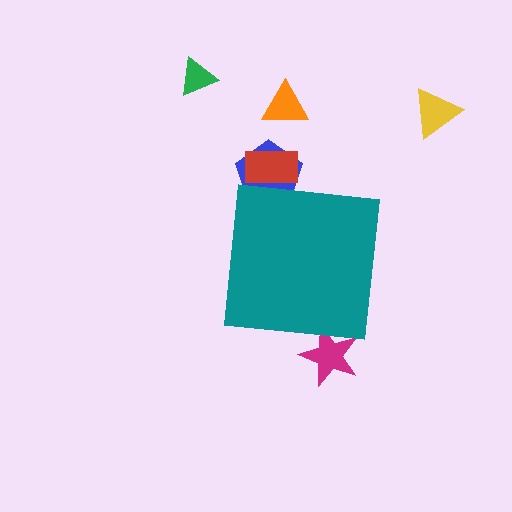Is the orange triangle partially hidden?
No, the orange triangle is fully visible.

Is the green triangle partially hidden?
No, the green triangle is fully visible.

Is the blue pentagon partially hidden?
Yes, the blue pentagon is partially hidden behind the teal square.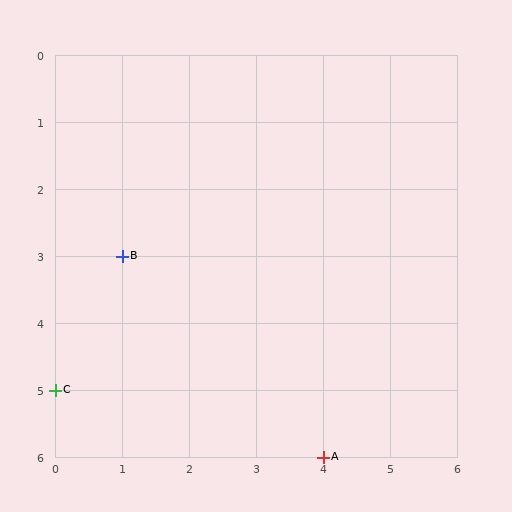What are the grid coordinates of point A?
Point A is at grid coordinates (4, 6).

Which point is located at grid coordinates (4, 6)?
Point A is at (4, 6).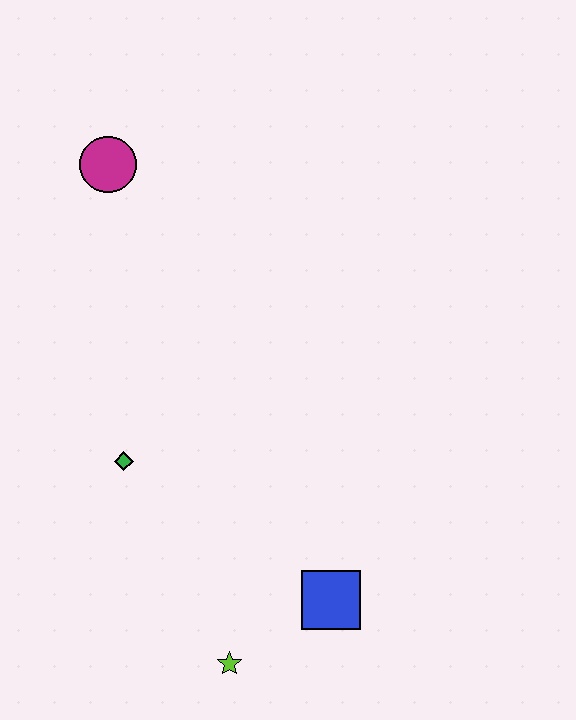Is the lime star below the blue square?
Yes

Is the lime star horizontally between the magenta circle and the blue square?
Yes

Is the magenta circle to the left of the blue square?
Yes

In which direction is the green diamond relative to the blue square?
The green diamond is to the left of the blue square.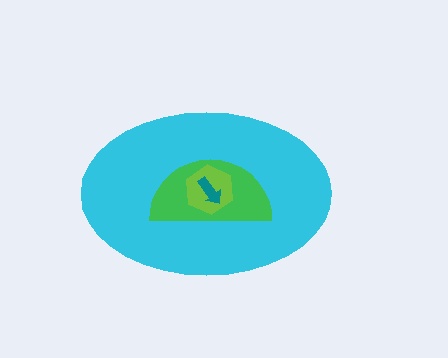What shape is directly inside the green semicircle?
The lime hexagon.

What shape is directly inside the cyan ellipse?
The green semicircle.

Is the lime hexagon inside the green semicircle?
Yes.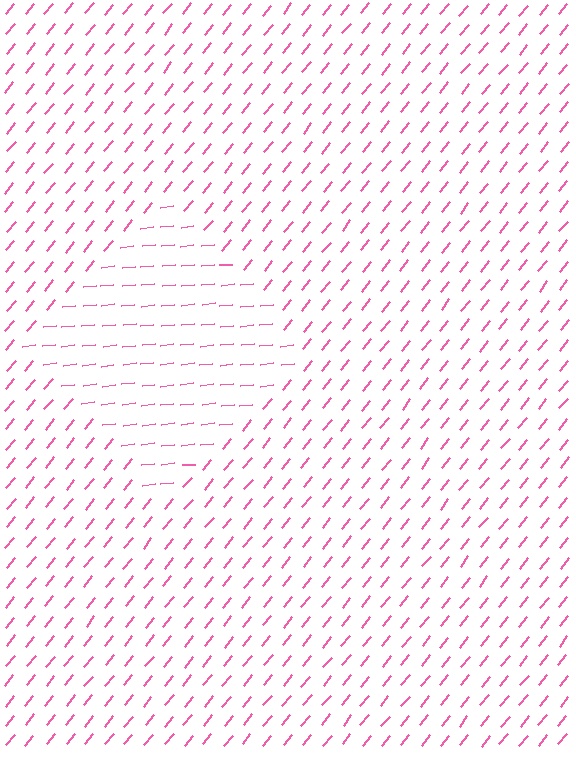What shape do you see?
I see a diamond.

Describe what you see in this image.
The image is filled with small pink line segments. A diamond region in the image has lines oriented differently from the surrounding lines, creating a visible texture boundary.